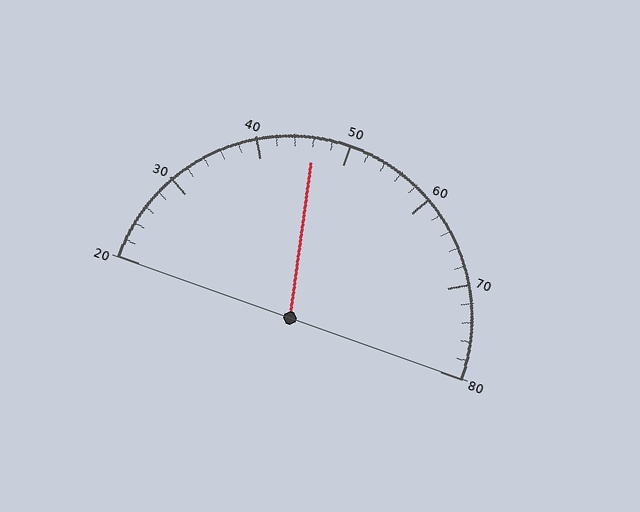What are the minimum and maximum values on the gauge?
The gauge ranges from 20 to 80.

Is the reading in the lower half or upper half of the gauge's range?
The reading is in the lower half of the range (20 to 80).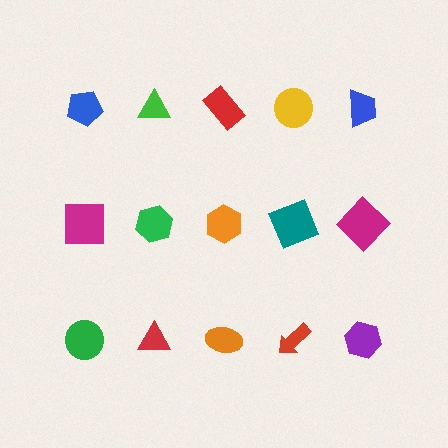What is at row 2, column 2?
A green hexagon.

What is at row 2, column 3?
An orange hexagon.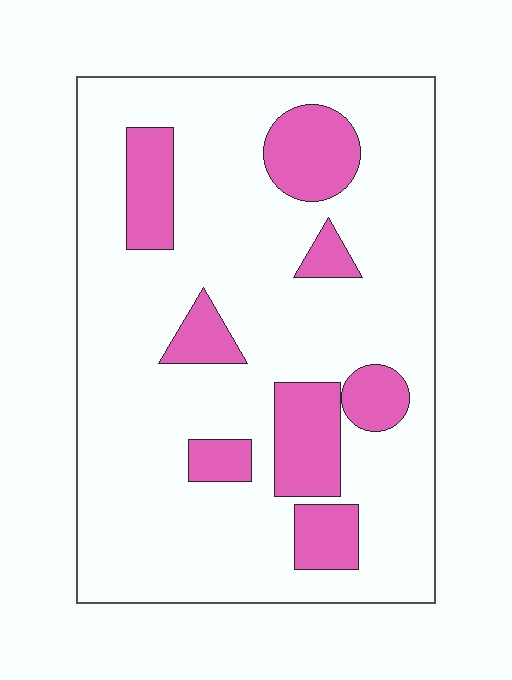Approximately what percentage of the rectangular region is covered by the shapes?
Approximately 20%.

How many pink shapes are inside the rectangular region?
8.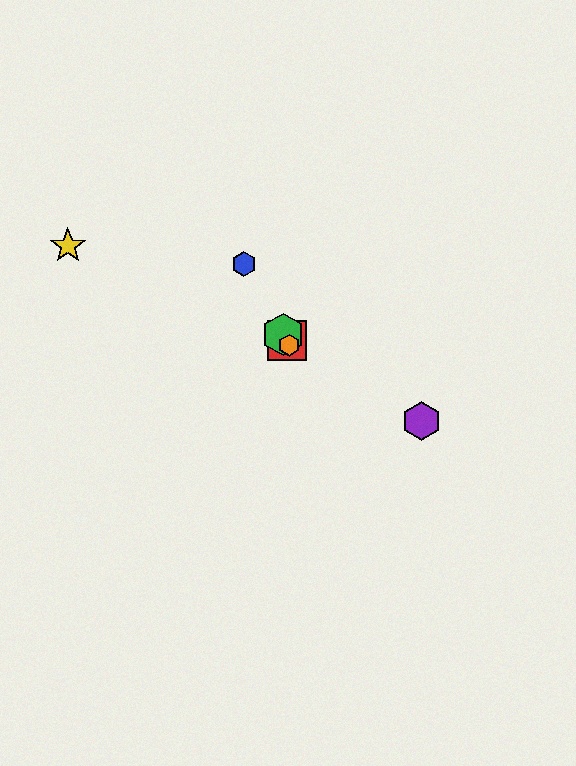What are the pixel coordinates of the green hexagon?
The green hexagon is at (283, 334).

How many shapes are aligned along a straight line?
4 shapes (the red square, the blue hexagon, the green hexagon, the orange hexagon) are aligned along a straight line.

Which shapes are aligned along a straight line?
The red square, the blue hexagon, the green hexagon, the orange hexagon are aligned along a straight line.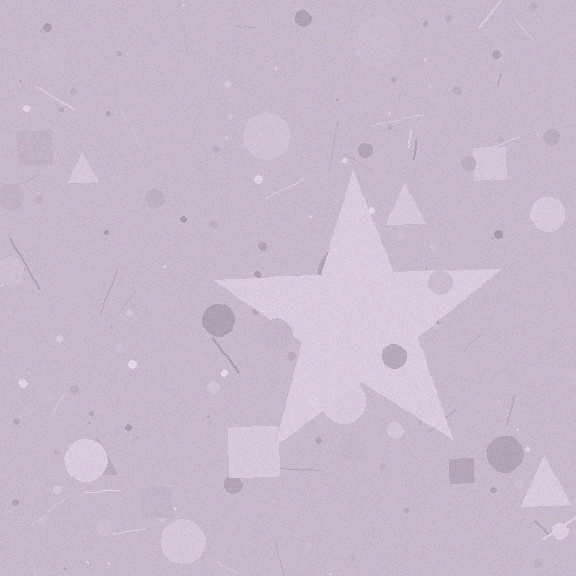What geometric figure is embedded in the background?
A star is embedded in the background.